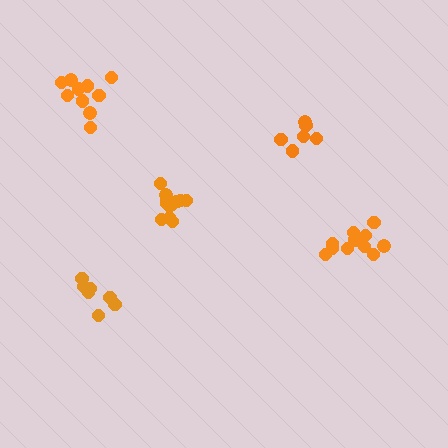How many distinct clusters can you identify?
There are 5 distinct clusters.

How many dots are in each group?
Group 1: 12 dots, Group 2: 12 dots, Group 3: 10 dots, Group 4: 6 dots, Group 5: 7 dots (47 total).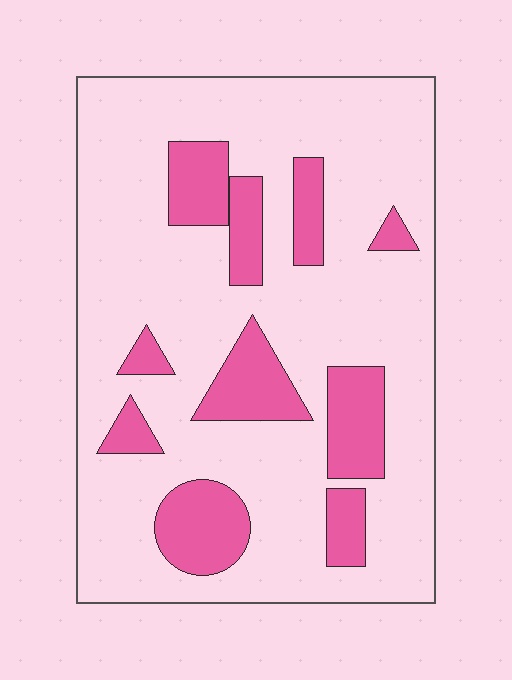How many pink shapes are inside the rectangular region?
10.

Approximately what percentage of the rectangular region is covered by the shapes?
Approximately 20%.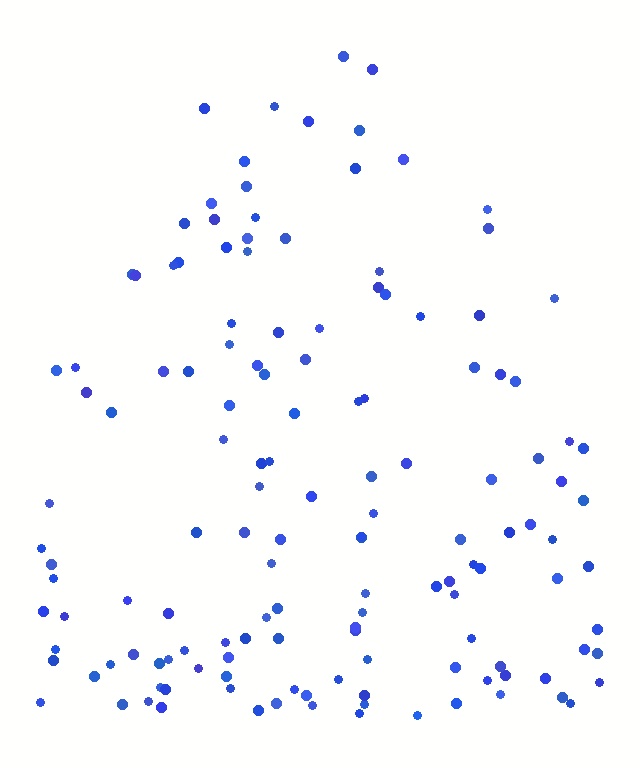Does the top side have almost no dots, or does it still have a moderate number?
Still a moderate number, just noticeably fewer than the bottom.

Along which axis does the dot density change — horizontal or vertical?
Vertical.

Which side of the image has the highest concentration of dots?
The bottom.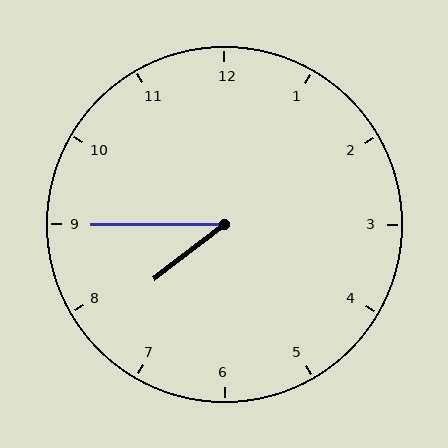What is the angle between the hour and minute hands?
Approximately 38 degrees.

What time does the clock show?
7:45.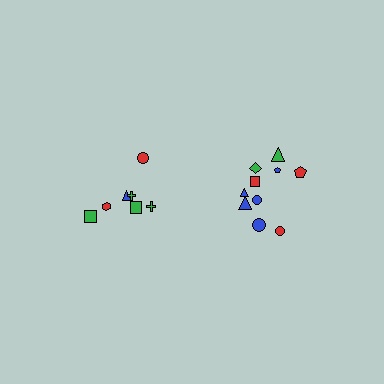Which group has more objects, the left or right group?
The right group.